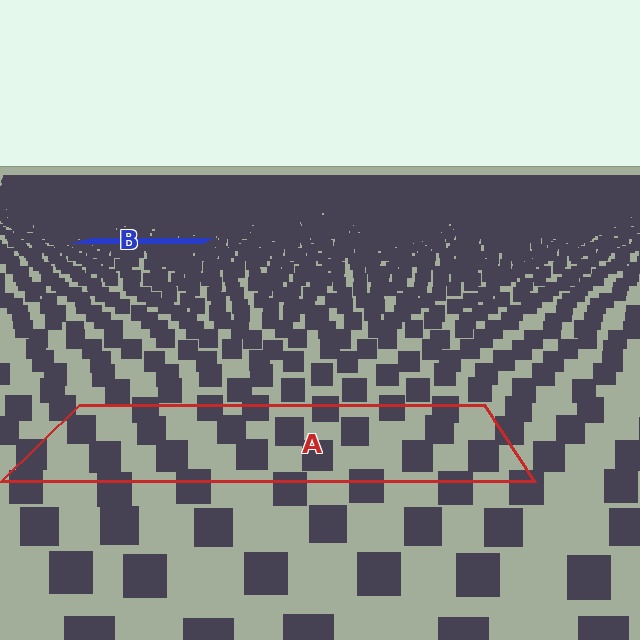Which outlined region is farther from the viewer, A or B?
Region B is farther from the viewer — the texture elements inside it appear smaller and more densely packed.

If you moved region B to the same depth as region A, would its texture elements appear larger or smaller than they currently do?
They would appear larger. At a closer depth, the same texture elements are projected at a bigger on-screen size.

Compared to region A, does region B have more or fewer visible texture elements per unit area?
Region B has more texture elements per unit area — they are packed more densely because it is farther away.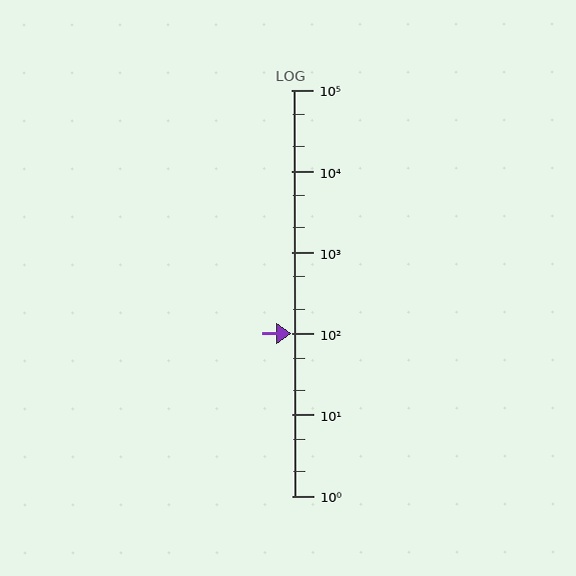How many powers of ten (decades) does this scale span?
The scale spans 5 decades, from 1 to 100000.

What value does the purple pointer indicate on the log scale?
The pointer indicates approximately 100.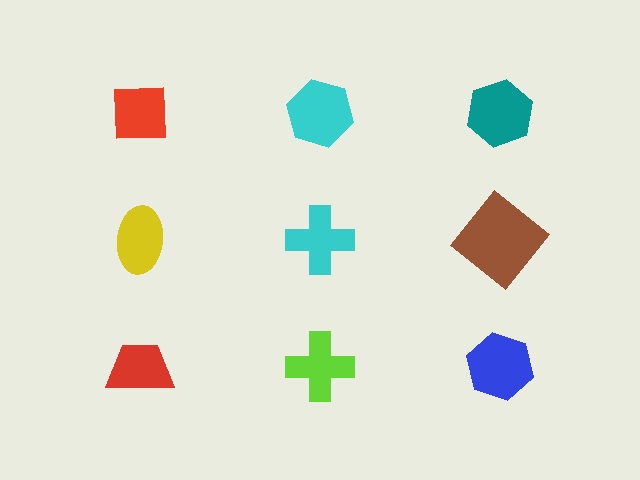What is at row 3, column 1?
A red trapezoid.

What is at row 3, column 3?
A blue hexagon.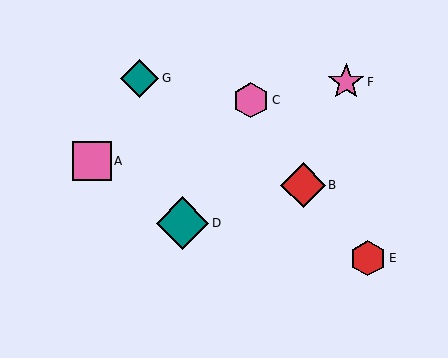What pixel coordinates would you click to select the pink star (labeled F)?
Click at (346, 82) to select the pink star F.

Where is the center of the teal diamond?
The center of the teal diamond is at (182, 223).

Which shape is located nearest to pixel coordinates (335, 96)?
The pink star (labeled F) at (346, 82) is nearest to that location.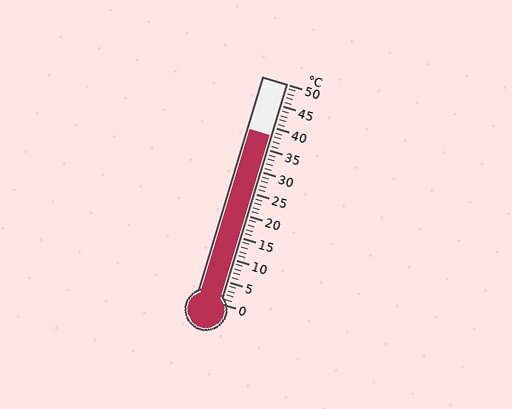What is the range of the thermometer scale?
The thermometer scale ranges from 0°C to 50°C.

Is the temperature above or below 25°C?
The temperature is above 25°C.